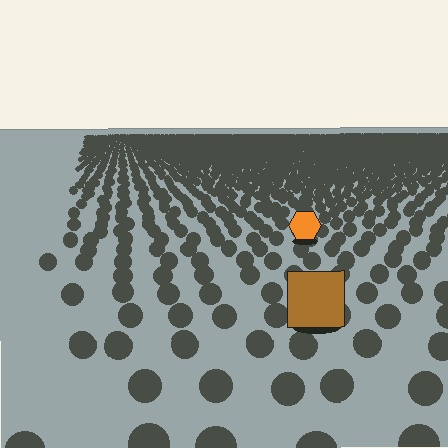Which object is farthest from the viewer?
The orange hexagon is farthest from the viewer. It appears smaller and the ground texture around it is denser.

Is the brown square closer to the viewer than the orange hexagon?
Yes. The brown square is closer — you can tell from the texture gradient: the ground texture is coarser near it.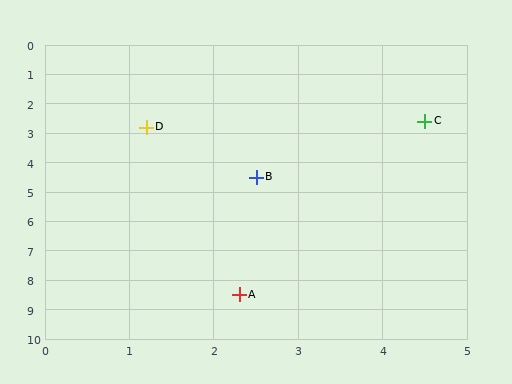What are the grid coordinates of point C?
Point C is at approximately (4.5, 2.6).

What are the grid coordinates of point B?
Point B is at approximately (2.5, 4.5).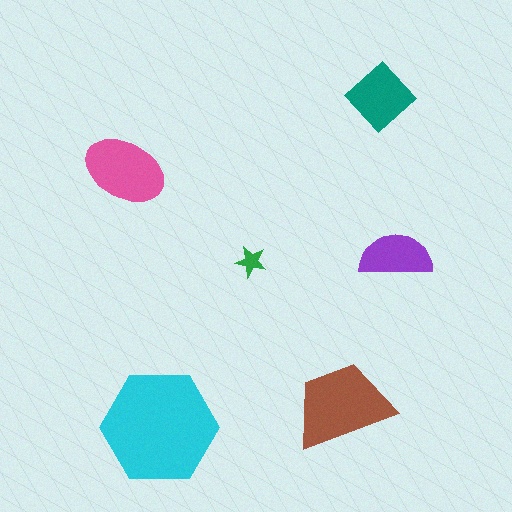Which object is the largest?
The cyan hexagon.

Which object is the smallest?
The green star.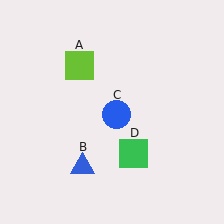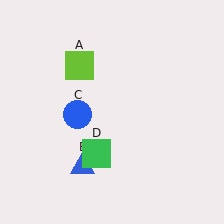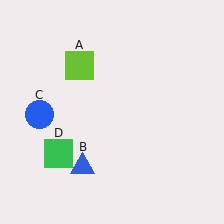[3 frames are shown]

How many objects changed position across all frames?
2 objects changed position: blue circle (object C), green square (object D).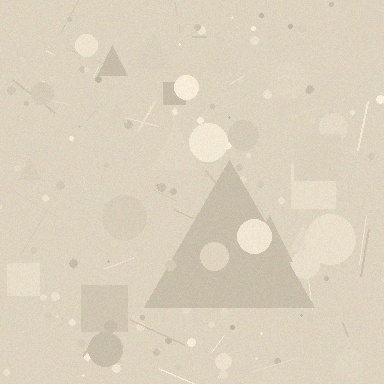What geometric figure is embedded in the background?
A triangle is embedded in the background.